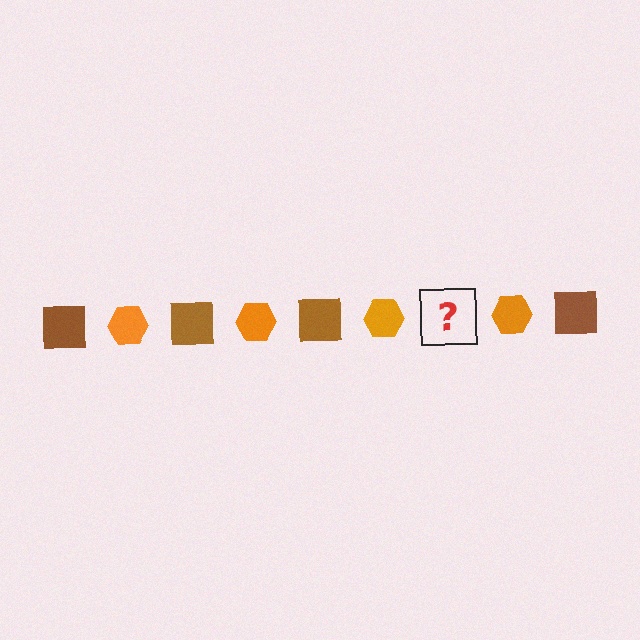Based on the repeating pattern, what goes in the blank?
The blank should be a brown square.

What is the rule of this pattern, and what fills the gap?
The rule is that the pattern alternates between brown square and orange hexagon. The gap should be filled with a brown square.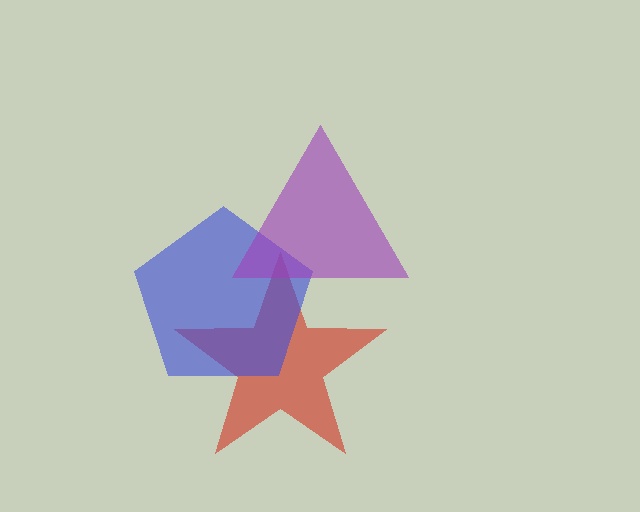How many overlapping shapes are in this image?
There are 3 overlapping shapes in the image.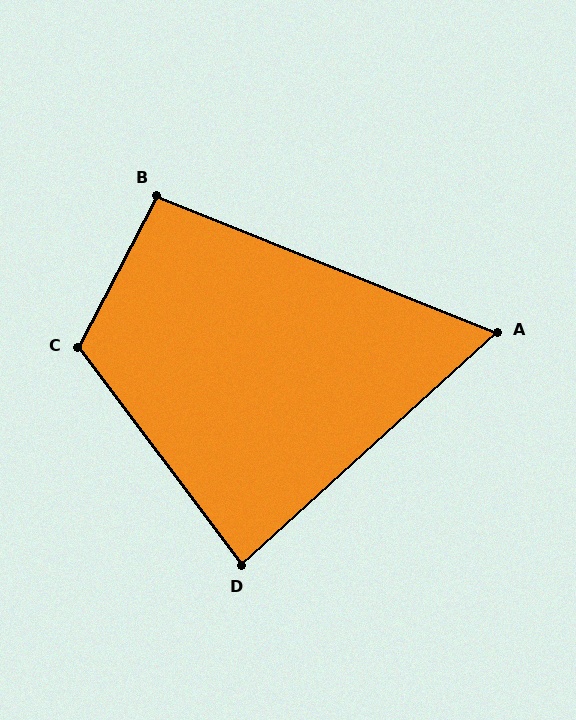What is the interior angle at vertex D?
Approximately 85 degrees (acute).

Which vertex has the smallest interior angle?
A, at approximately 64 degrees.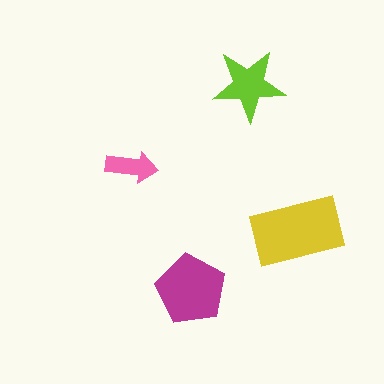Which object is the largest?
The yellow rectangle.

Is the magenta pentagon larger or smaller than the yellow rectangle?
Smaller.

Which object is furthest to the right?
The yellow rectangle is rightmost.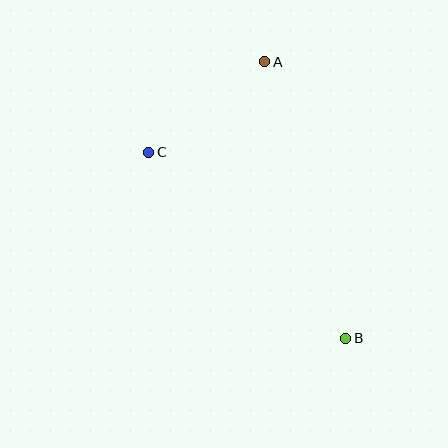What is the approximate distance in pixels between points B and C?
The distance between B and C is approximately 271 pixels.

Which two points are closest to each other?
Points A and C are closest to each other.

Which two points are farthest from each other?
Points A and B are farthest from each other.